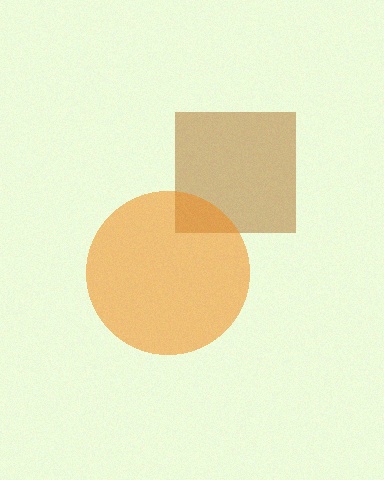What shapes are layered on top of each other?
The layered shapes are: a brown square, an orange circle.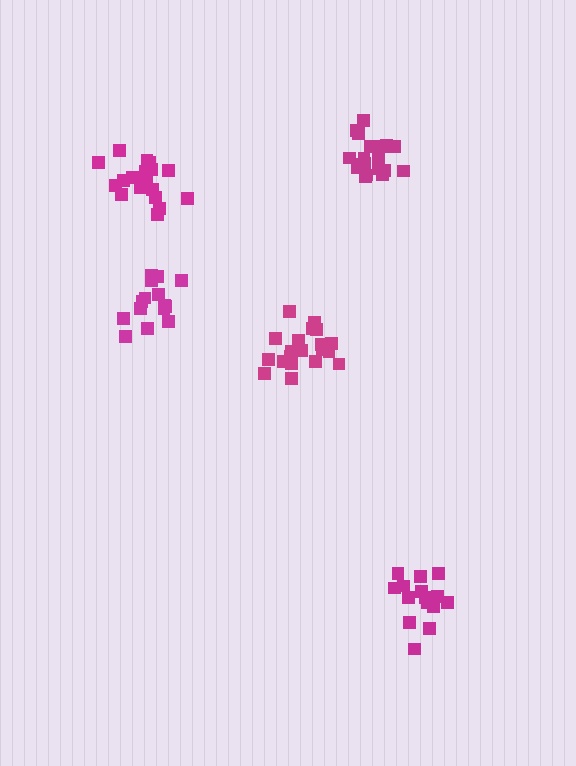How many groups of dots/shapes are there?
There are 5 groups.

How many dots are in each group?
Group 1: 19 dots, Group 2: 20 dots, Group 3: 20 dots, Group 4: 15 dots, Group 5: 15 dots (89 total).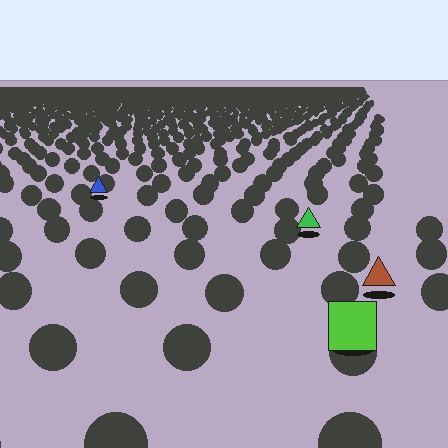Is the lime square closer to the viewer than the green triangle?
Yes. The lime square is closer — you can tell from the texture gradient: the ground texture is coarser near it.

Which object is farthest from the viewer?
The blue triangle is farthest from the viewer. It appears smaller and the ground texture around it is denser.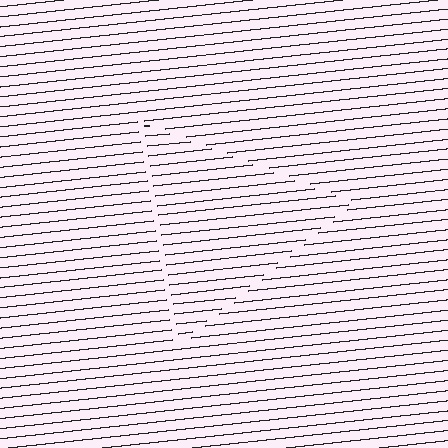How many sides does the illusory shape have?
3 sides — the line-ends trace a triangle.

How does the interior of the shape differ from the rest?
The interior of the shape contains the same grating, shifted by half a period — the contour is defined by the phase discontinuity where line-ends from the inner and outer gratings abut.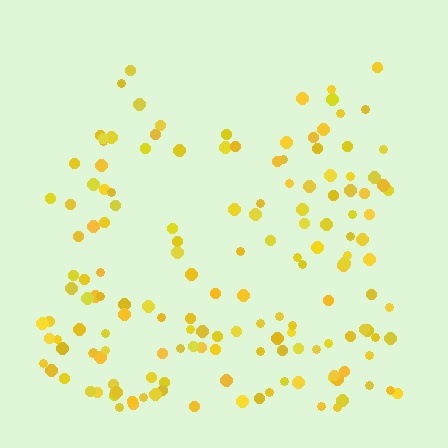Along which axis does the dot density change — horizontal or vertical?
Vertical.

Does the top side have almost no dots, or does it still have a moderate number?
Still a moderate number, just noticeably fewer than the bottom.